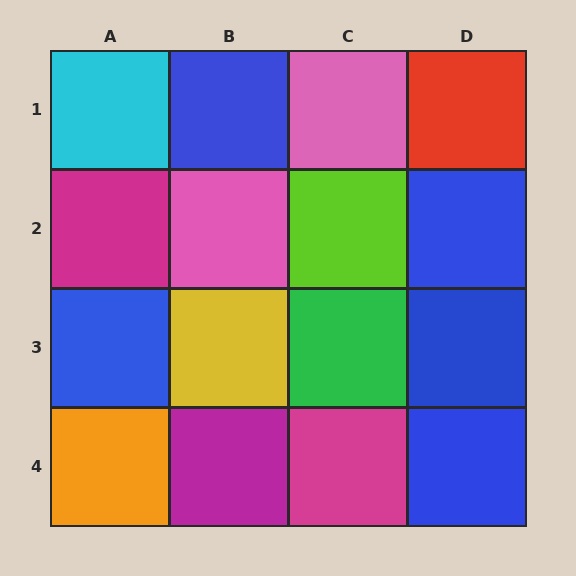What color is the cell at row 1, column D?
Red.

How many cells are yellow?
1 cell is yellow.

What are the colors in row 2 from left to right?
Magenta, pink, lime, blue.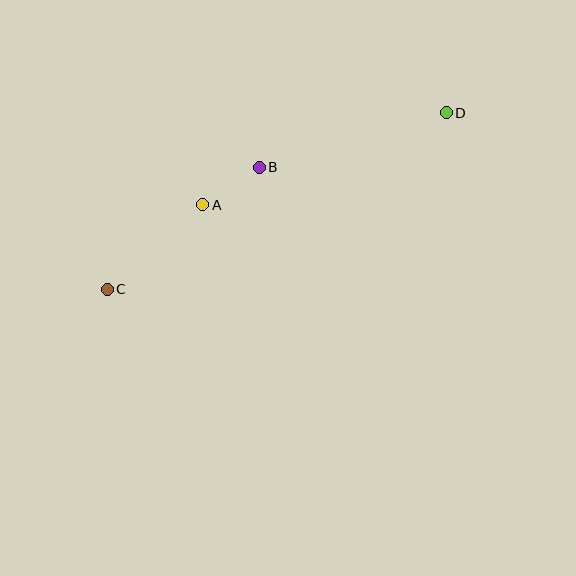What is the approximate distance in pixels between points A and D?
The distance between A and D is approximately 260 pixels.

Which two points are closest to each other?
Points A and B are closest to each other.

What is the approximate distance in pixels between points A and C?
The distance between A and C is approximately 127 pixels.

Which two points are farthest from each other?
Points C and D are farthest from each other.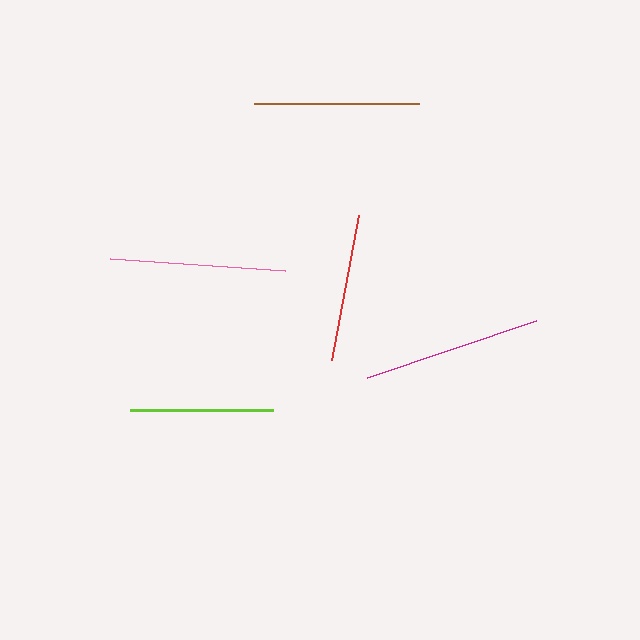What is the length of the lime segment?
The lime segment is approximately 143 pixels long.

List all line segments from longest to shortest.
From longest to shortest: magenta, pink, brown, red, lime.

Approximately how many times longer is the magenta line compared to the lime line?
The magenta line is approximately 1.2 times the length of the lime line.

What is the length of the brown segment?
The brown segment is approximately 165 pixels long.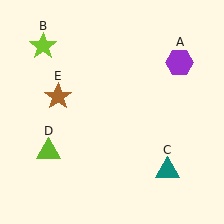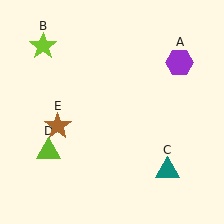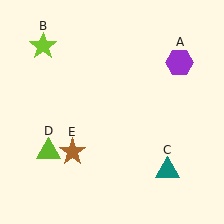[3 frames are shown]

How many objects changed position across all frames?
1 object changed position: brown star (object E).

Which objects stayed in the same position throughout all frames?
Purple hexagon (object A) and lime star (object B) and teal triangle (object C) and lime triangle (object D) remained stationary.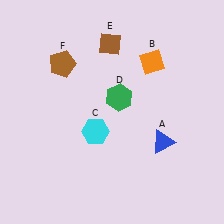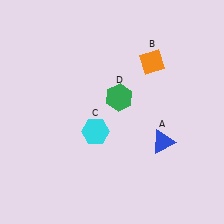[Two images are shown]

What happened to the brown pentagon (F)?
The brown pentagon (F) was removed in Image 2. It was in the top-left area of Image 1.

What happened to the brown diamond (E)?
The brown diamond (E) was removed in Image 2. It was in the top-left area of Image 1.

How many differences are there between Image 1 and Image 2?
There are 2 differences between the two images.